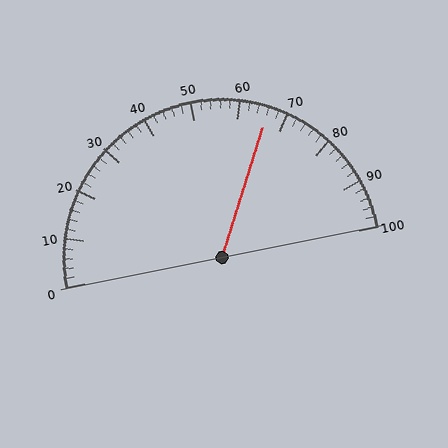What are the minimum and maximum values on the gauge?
The gauge ranges from 0 to 100.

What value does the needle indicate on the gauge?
The needle indicates approximately 66.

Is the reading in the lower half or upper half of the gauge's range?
The reading is in the upper half of the range (0 to 100).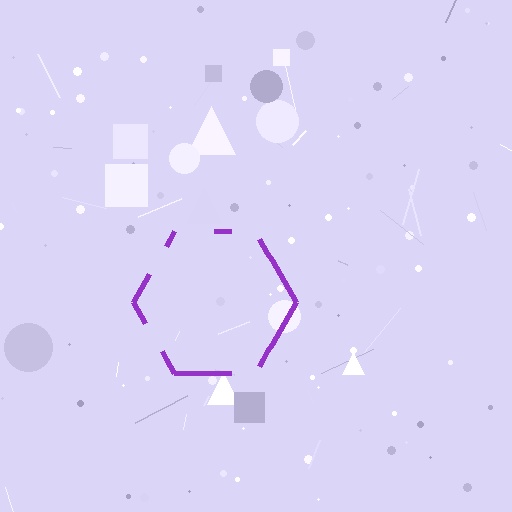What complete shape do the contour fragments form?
The contour fragments form a hexagon.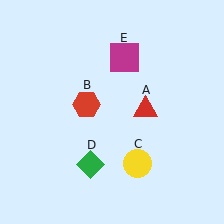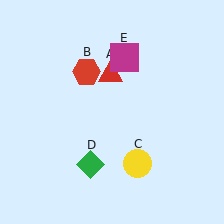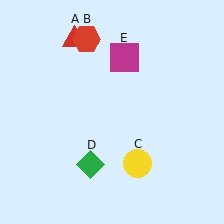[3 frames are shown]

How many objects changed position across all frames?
2 objects changed position: red triangle (object A), red hexagon (object B).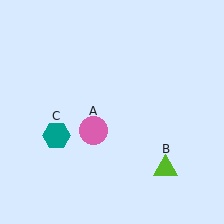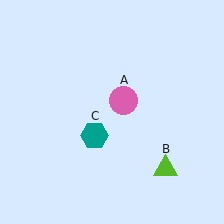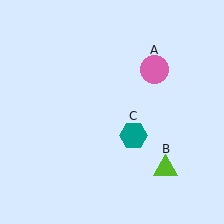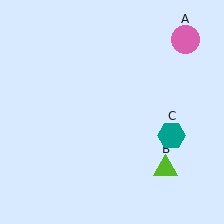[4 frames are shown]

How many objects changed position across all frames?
2 objects changed position: pink circle (object A), teal hexagon (object C).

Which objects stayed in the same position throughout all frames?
Lime triangle (object B) remained stationary.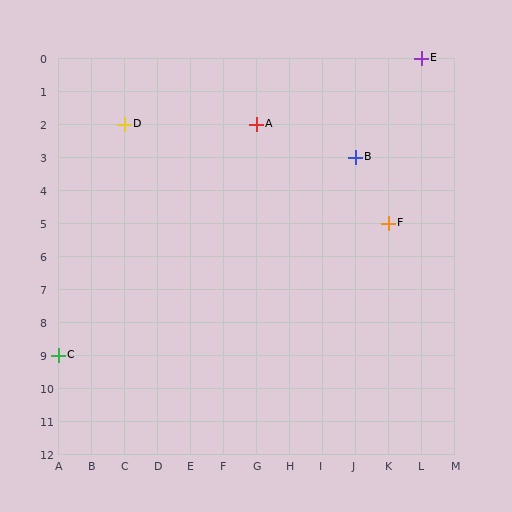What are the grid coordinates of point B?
Point B is at grid coordinates (J, 3).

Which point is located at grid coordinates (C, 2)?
Point D is at (C, 2).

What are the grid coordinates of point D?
Point D is at grid coordinates (C, 2).